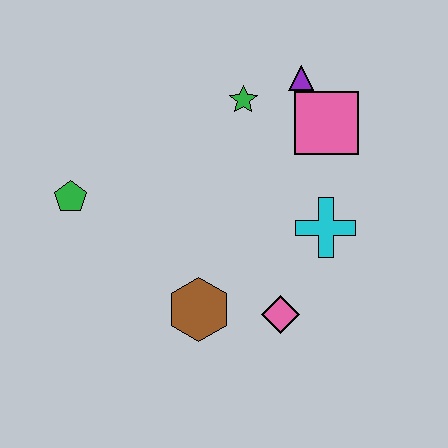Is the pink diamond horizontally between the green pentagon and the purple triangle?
Yes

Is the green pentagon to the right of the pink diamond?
No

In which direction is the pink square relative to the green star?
The pink square is to the right of the green star.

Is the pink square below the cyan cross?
No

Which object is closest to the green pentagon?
The brown hexagon is closest to the green pentagon.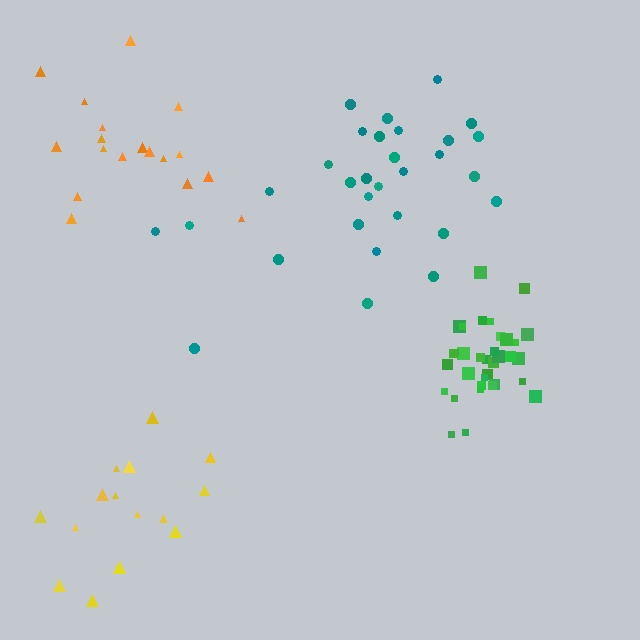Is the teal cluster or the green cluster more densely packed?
Green.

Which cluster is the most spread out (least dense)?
Teal.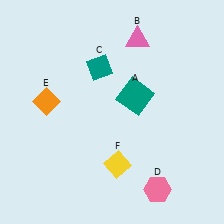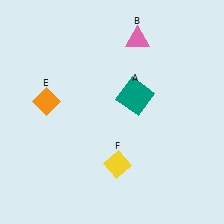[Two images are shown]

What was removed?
The teal diamond (C), the pink hexagon (D) were removed in Image 2.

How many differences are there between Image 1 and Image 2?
There are 2 differences between the two images.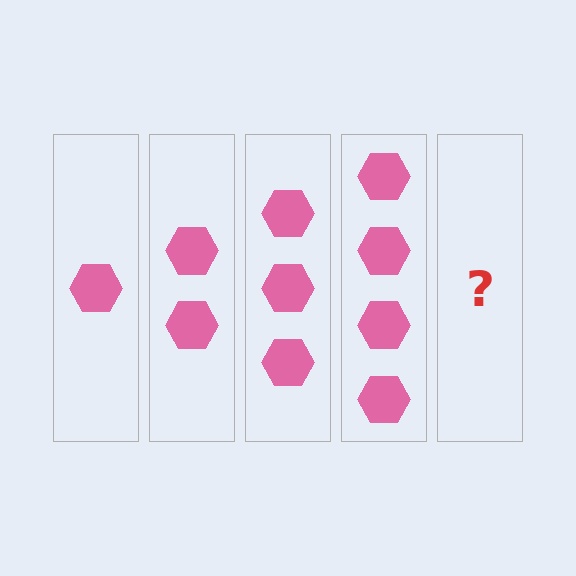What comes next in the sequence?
The next element should be 5 hexagons.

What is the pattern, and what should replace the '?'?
The pattern is that each step adds one more hexagon. The '?' should be 5 hexagons.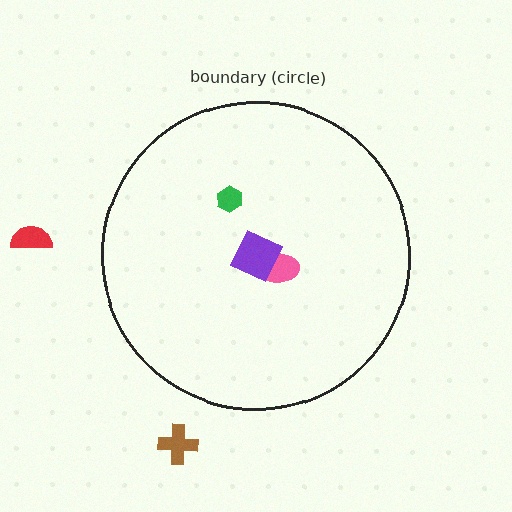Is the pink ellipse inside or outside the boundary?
Inside.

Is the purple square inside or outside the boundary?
Inside.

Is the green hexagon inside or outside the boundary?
Inside.